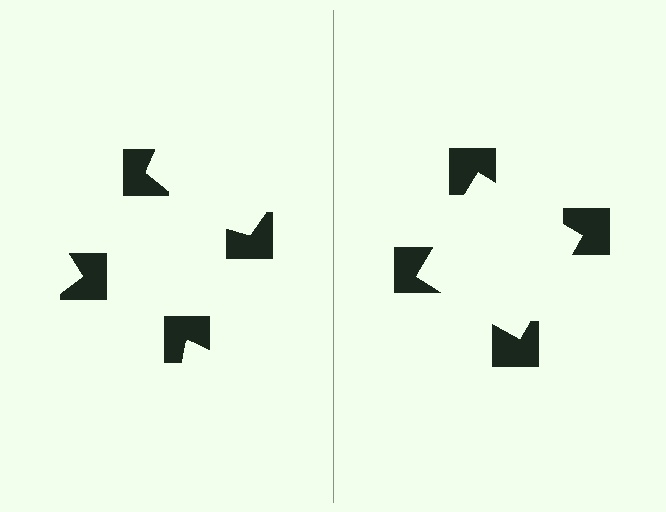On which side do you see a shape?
An illusory square appears on the right side. On the left side the wedge cuts are rotated, so no coherent shape forms.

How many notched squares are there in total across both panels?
8 — 4 on each side.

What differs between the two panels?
The notched squares are positioned identically on both sides; only the wedge orientations differ. On the right they align to a square; on the left they are misaligned.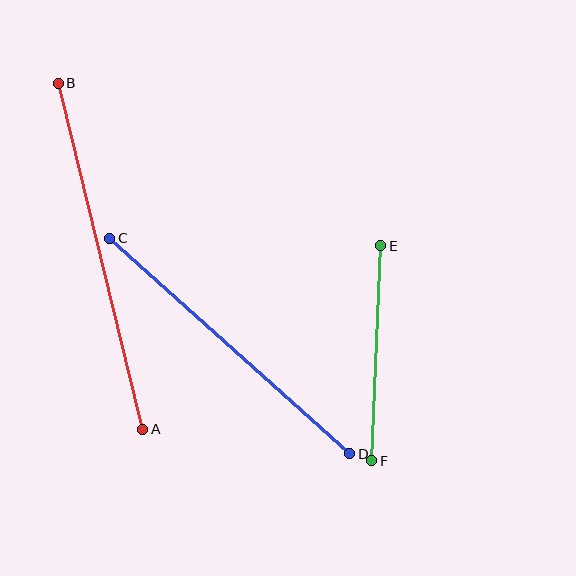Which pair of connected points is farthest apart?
Points A and B are farthest apart.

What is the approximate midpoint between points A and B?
The midpoint is at approximately (100, 256) pixels.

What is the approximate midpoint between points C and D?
The midpoint is at approximately (230, 346) pixels.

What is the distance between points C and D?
The distance is approximately 322 pixels.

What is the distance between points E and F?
The distance is approximately 215 pixels.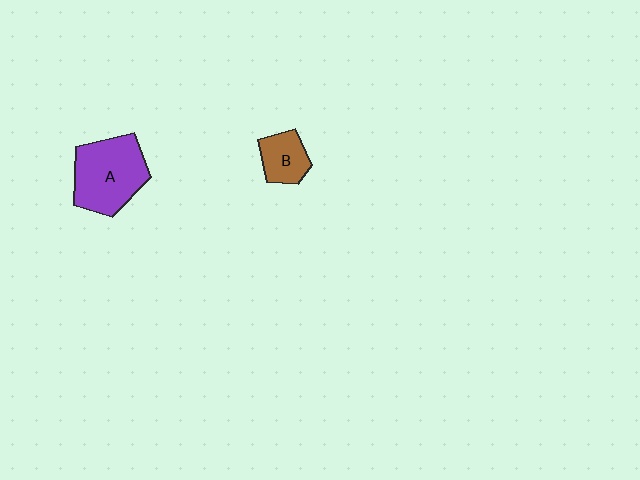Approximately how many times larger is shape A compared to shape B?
Approximately 2.2 times.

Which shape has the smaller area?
Shape B (brown).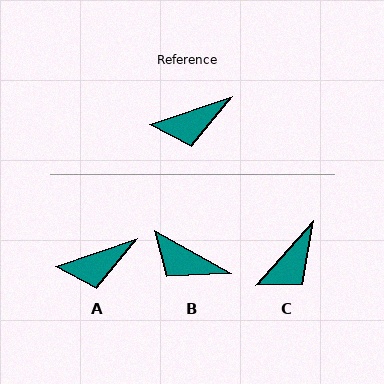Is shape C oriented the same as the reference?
No, it is off by about 29 degrees.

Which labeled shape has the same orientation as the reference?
A.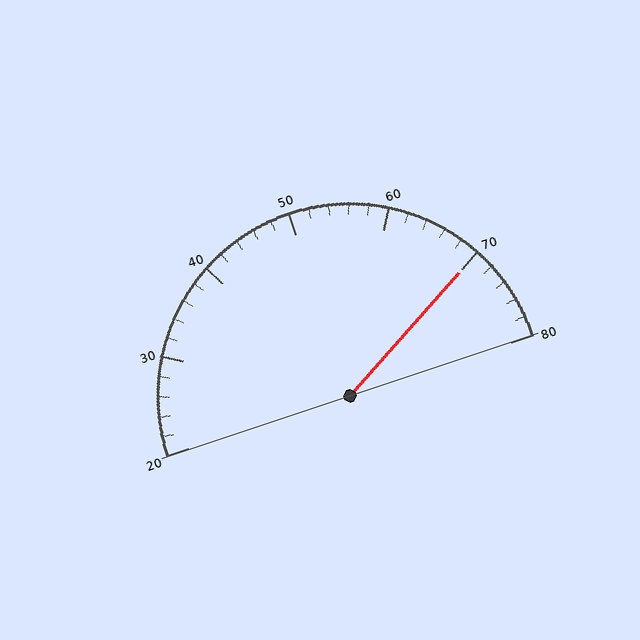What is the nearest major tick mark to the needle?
The nearest major tick mark is 70.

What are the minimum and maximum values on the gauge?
The gauge ranges from 20 to 80.